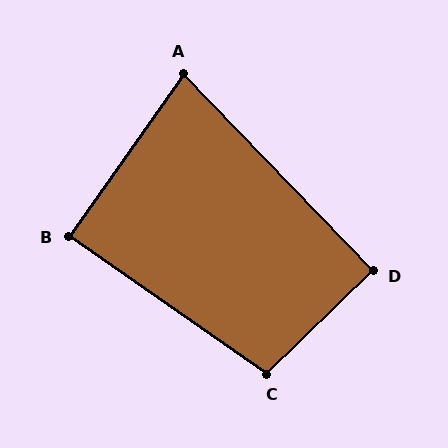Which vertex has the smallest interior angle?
A, at approximately 79 degrees.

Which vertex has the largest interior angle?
C, at approximately 101 degrees.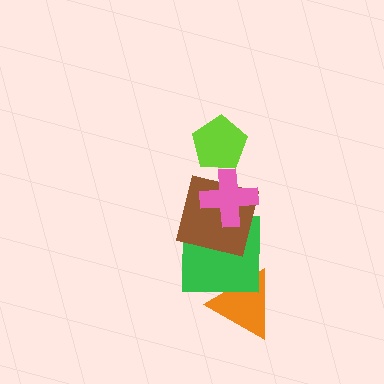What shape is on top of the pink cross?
The lime pentagon is on top of the pink cross.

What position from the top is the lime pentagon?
The lime pentagon is 1st from the top.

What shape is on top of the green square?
The brown square is on top of the green square.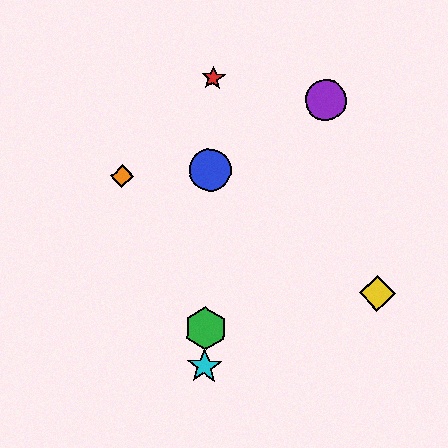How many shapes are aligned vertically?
4 shapes (the red star, the blue circle, the green hexagon, the cyan star) are aligned vertically.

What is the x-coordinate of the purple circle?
The purple circle is at x≈326.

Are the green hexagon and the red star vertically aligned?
Yes, both are at x≈205.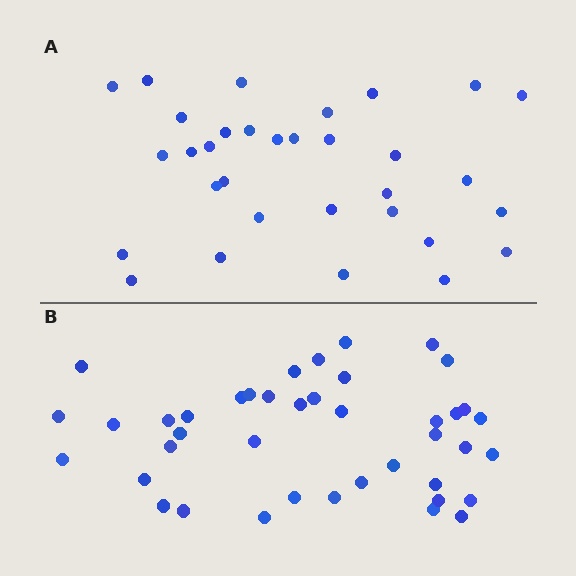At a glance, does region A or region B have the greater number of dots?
Region B (the bottom region) has more dots.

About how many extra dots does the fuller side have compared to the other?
Region B has roughly 8 or so more dots than region A.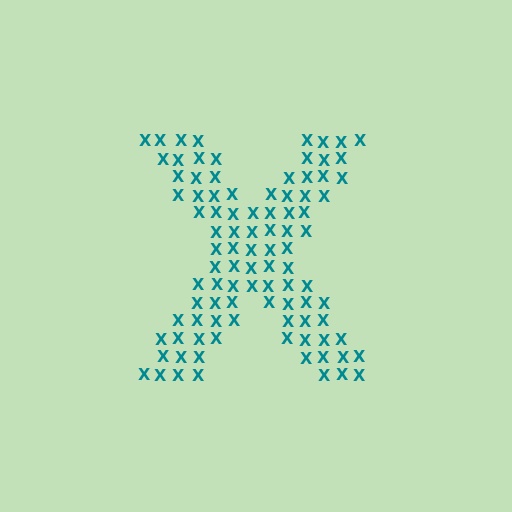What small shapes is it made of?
It is made of small letter X's.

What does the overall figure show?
The overall figure shows the letter X.